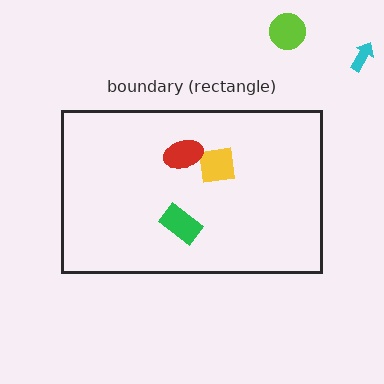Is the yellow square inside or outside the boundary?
Inside.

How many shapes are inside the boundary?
3 inside, 2 outside.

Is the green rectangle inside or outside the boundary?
Inside.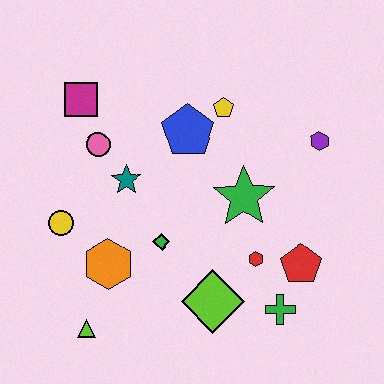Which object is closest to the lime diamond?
The red hexagon is closest to the lime diamond.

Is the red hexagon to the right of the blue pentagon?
Yes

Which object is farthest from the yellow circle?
The purple hexagon is farthest from the yellow circle.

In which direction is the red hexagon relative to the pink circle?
The red hexagon is to the right of the pink circle.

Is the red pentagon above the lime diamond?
Yes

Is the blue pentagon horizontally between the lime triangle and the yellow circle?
No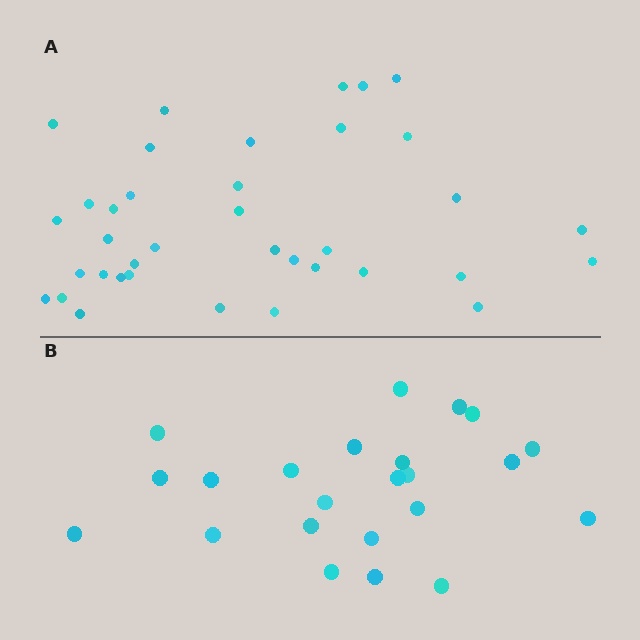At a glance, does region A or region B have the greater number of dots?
Region A (the top region) has more dots.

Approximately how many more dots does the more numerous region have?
Region A has approximately 15 more dots than region B.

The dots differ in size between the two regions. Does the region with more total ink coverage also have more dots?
No. Region B has more total ink coverage because its dots are larger, but region A actually contains more individual dots. Total area can be misleading — the number of items is what matters here.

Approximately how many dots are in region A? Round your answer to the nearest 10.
About 40 dots. (The exact count is 37, which rounds to 40.)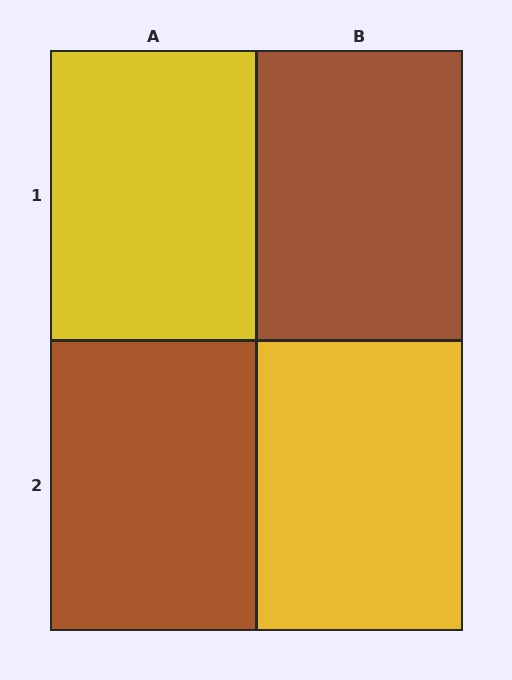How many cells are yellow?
2 cells are yellow.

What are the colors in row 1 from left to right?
Yellow, brown.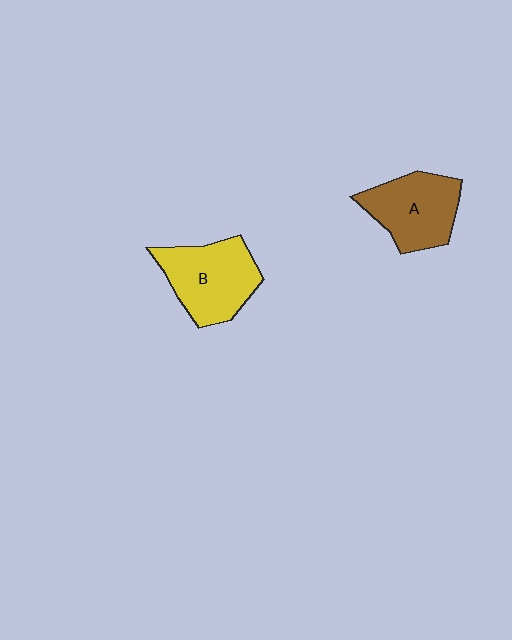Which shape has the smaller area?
Shape A (brown).